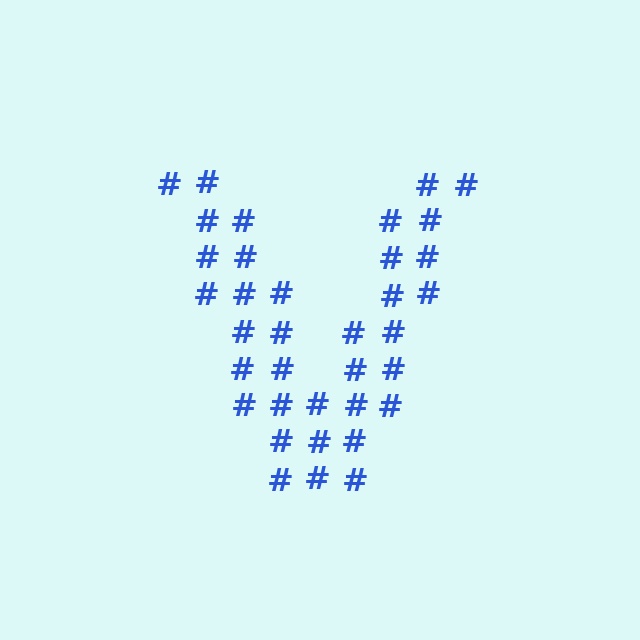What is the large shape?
The large shape is the letter V.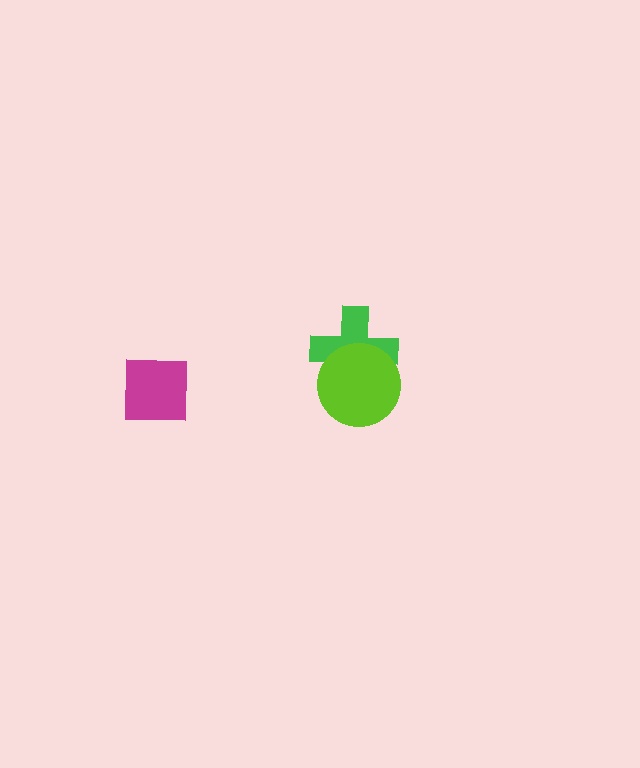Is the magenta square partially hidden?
No, no other shape covers it.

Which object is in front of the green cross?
The lime circle is in front of the green cross.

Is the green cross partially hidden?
Yes, it is partially covered by another shape.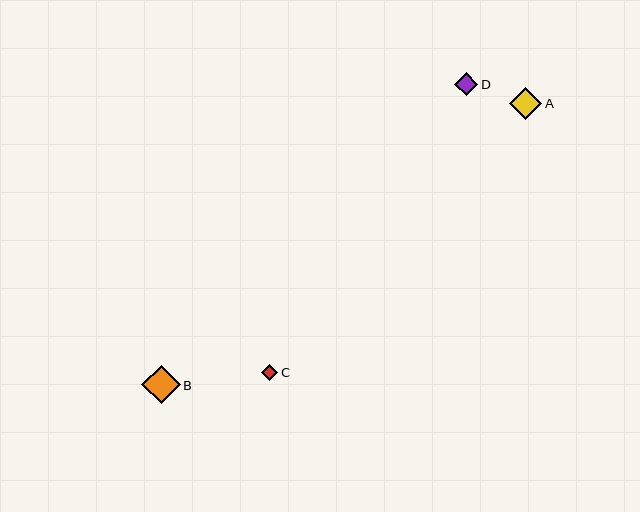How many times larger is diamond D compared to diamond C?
Diamond D is approximately 1.4 times the size of diamond C.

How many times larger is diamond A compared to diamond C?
Diamond A is approximately 2.0 times the size of diamond C.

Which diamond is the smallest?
Diamond C is the smallest with a size of approximately 16 pixels.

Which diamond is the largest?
Diamond B is the largest with a size of approximately 38 pixels.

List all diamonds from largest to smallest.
From largest to smallest: B, A, D, C.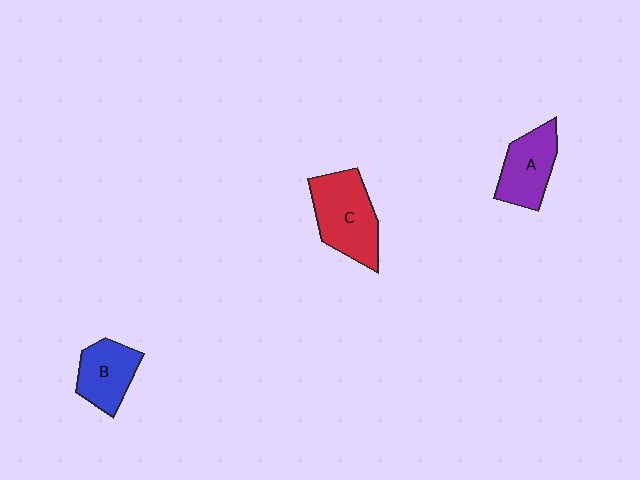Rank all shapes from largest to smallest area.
From largest to smallest: C (red), A (purple), B (blue).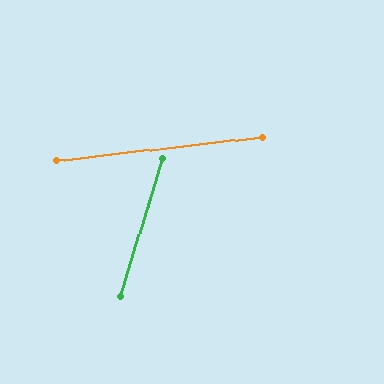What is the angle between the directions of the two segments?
Approximately 66 degrees.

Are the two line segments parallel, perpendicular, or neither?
Neither parallel nor perpendicular — they differ by about 66°.